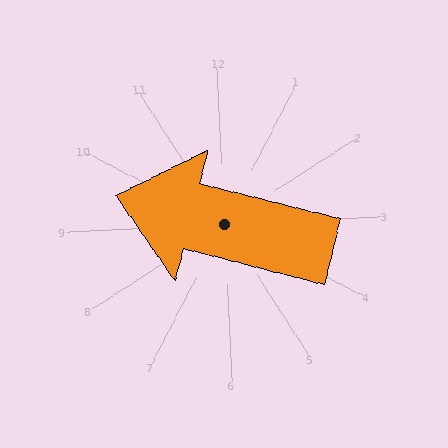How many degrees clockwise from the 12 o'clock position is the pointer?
Approximately 287 degrees.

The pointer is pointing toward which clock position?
Roughly 10 o'clock.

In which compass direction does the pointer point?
West.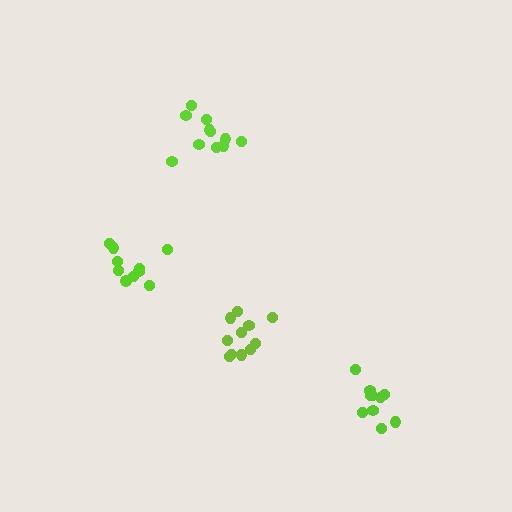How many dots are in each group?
Group 1: 10 dots, Group 2: 10 dots, Group 3: 11 dots, Group 4: 11 dots (42 total).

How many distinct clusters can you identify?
There are 4 distinct clusters.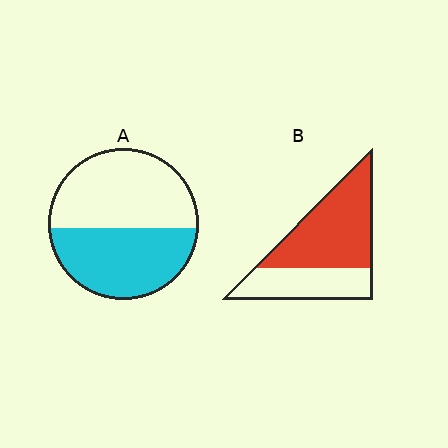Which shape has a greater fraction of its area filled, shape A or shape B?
Shape B.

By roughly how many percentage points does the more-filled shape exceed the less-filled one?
By roughly 15 percentage points (B over A).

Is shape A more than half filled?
Roughly half.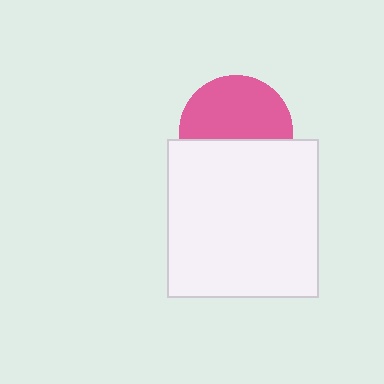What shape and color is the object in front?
The object in front is a white rectangle.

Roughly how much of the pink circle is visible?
About half of it is visible (roughly 58%).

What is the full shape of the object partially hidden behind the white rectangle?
The partially hidden object is a pink circle.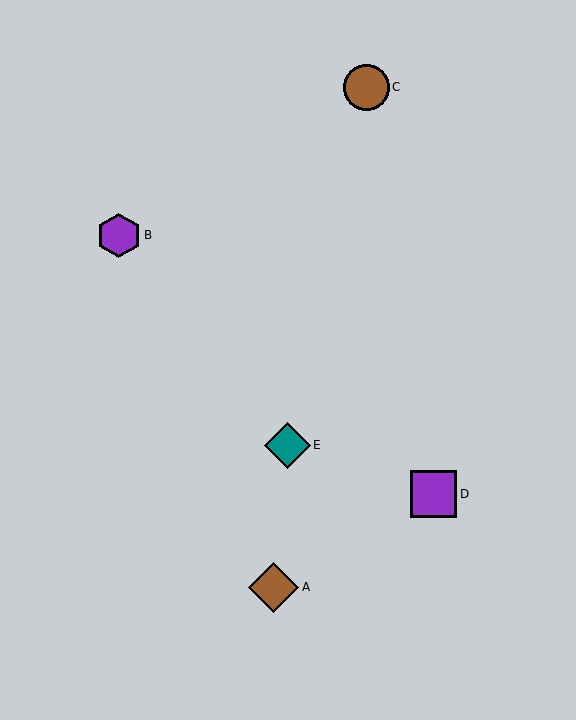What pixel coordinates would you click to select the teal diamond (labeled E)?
Click at (287, 445) to select the teal diamond E.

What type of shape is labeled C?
Shape C is a brown circle.